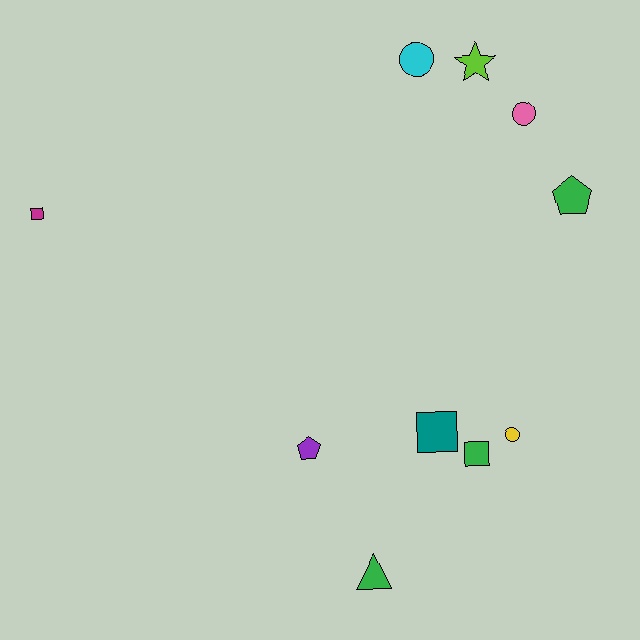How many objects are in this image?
There are 10 objects.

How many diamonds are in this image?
There are no diamonds.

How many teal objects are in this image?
There is 1 teal object.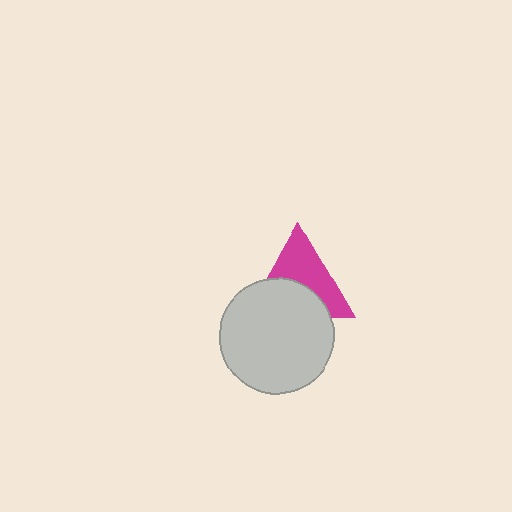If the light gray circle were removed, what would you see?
You would see the complete magenta triangle.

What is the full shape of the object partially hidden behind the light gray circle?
The partially hidden object is a magenta triangle.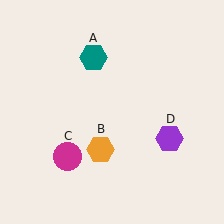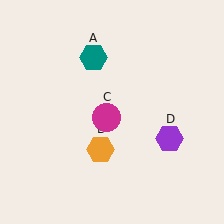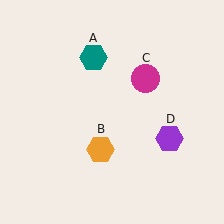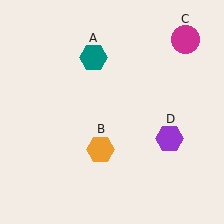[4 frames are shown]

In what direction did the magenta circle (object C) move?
The magenta circle (object C) moved up and to the right.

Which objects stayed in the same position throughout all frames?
Teal hexagon (object A) and orange hexagon (object B) and purple hexagon (object D) remained stationary.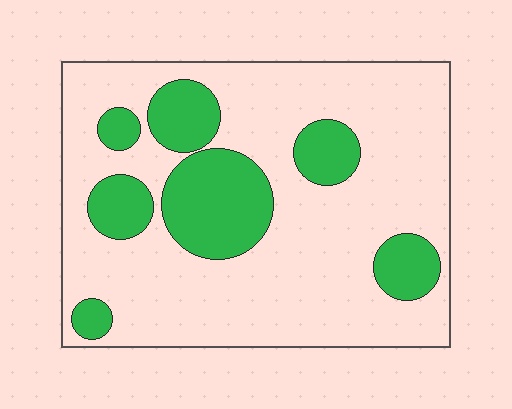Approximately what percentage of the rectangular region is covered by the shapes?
Approximately 25%.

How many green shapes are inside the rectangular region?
7.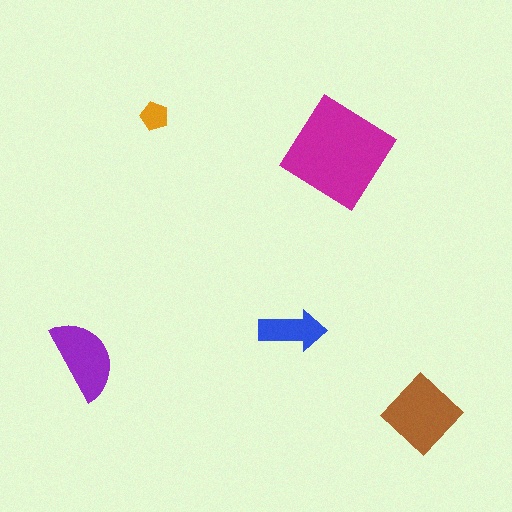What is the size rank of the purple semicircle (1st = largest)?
3rd.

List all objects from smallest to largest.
The orange pentagon, the blue arrow, the purple semicircle, the brown diamond, the magenta diamond.